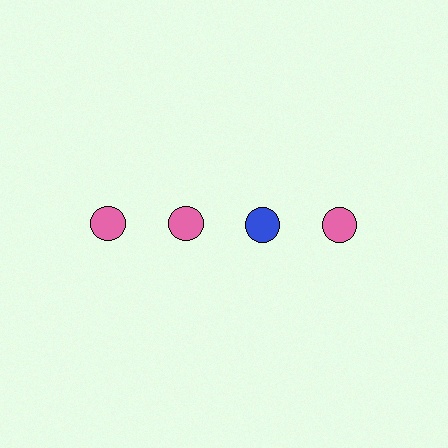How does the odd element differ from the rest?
It has a different color: blue instead of pink.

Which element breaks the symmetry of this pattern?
The blue circle in the top row, center column breaks the symmetry. All other shapes are pink circles.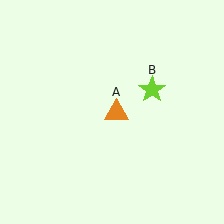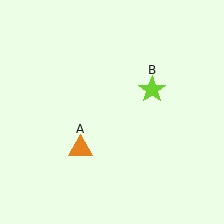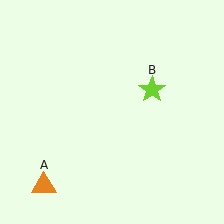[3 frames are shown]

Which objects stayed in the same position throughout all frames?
Lime star (object B) remained stationary.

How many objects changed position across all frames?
1 object changed position: orange triangle (object A).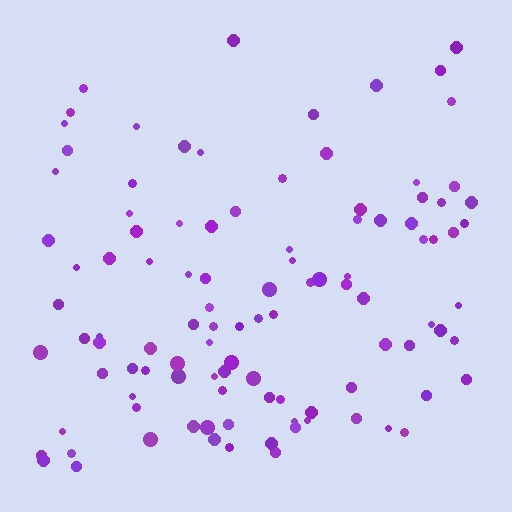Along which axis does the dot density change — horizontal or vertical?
Vertical.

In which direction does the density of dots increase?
From top to bottom, with the bottom side densest.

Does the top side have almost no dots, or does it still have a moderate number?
Still a moderate number, just noticeably fewer than the bottom.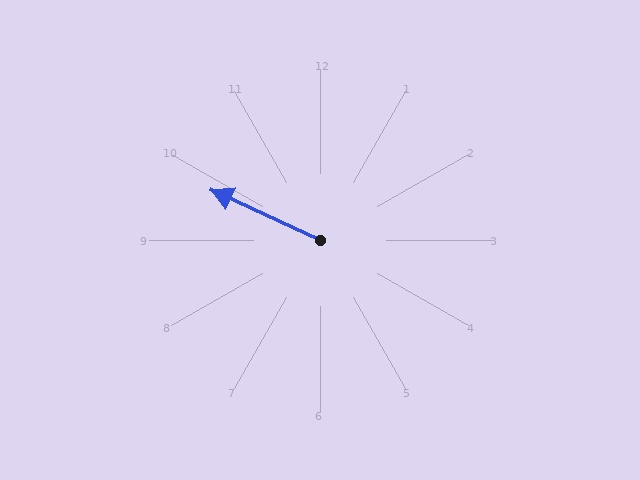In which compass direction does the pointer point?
Northwest.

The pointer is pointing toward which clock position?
Roughly 10 o'clock.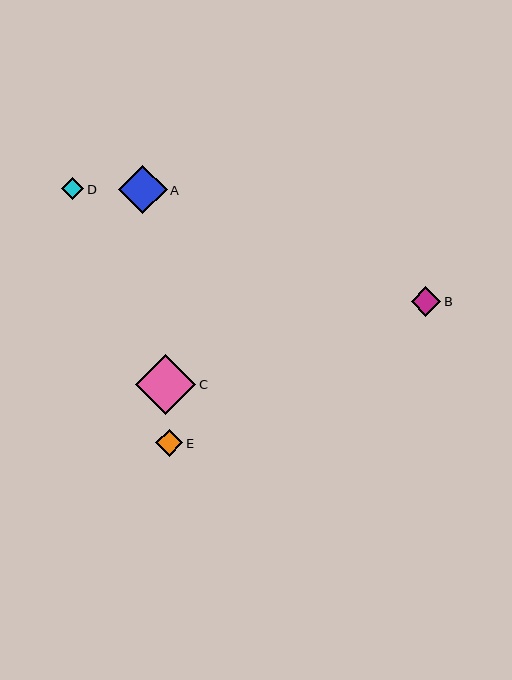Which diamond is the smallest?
Diamond D is the smallest with a size of approximately 22 pixels.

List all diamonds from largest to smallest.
From largest to smallest: C, A, B, E, D.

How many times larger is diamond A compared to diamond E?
Diamond A is approximately 1.8 times the size of diamond E.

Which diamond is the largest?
Diamond C is the largest with a size of approximately 60 pixels.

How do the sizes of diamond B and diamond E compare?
Diamond B and diamond E are approximately the same size.